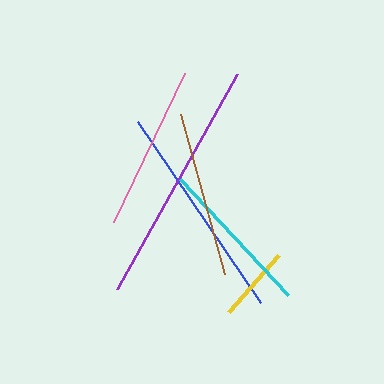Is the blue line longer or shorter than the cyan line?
The blue line is longer than the cyan line.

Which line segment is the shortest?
The yellow line is the shortest at approximately 75 pixels.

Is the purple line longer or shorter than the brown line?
The purple line is longer than the brown line.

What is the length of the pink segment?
The pink segment is approximately 165 pixels long.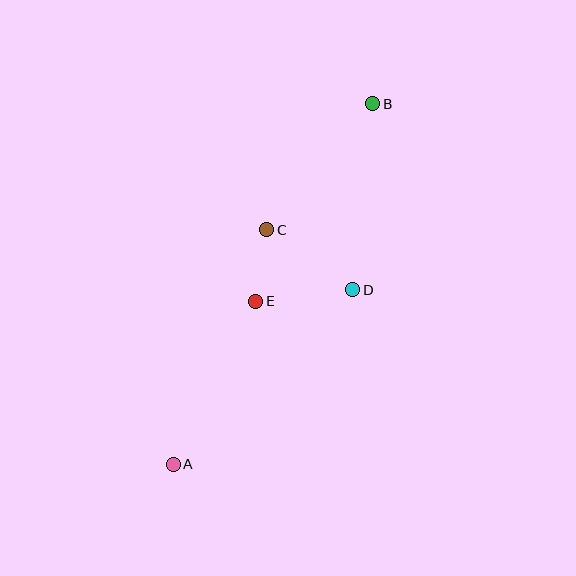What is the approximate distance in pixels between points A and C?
The distance between A and C is approximately 252 pixels.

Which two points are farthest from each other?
Points A and B are farthest from each other.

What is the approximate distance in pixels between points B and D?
The distance between B and D is approximately 187 pixels.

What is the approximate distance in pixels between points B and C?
The distance between B and C is approximately 165 pixels.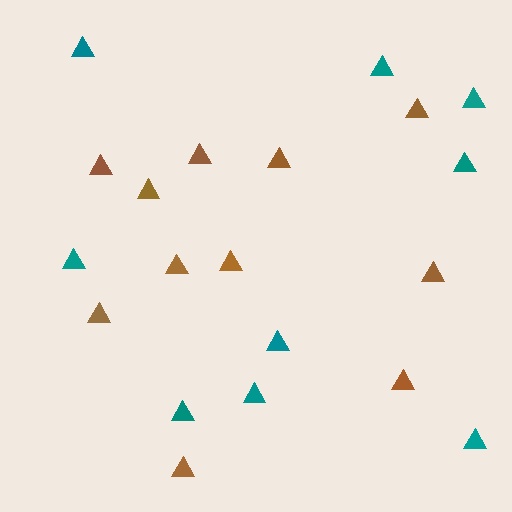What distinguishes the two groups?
There are 2 groups: one group of teal triangles (9) and one group of brown triangles (11).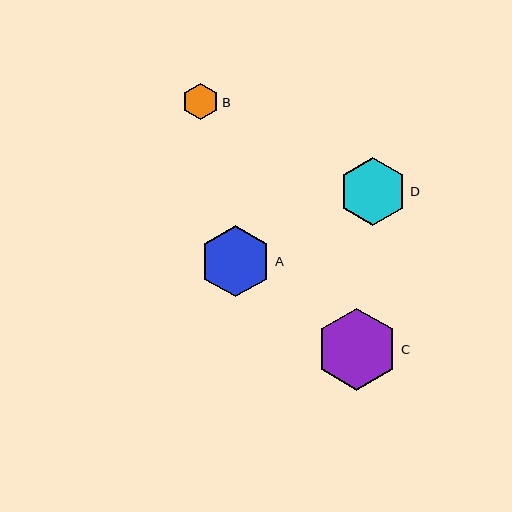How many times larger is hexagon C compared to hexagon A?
Hexagon C is approximately 1.1 times the size of hexagon A.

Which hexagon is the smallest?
Hexagon B is the smallest with a size of approximately 36 pixels.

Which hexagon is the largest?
Hexagon C is the largest with a size of approximately 82 pixels.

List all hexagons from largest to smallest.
From largest to smallest: C, A, D, B.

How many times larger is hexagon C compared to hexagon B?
Hexagon C is approximately 2.3 times the size of hexagon B.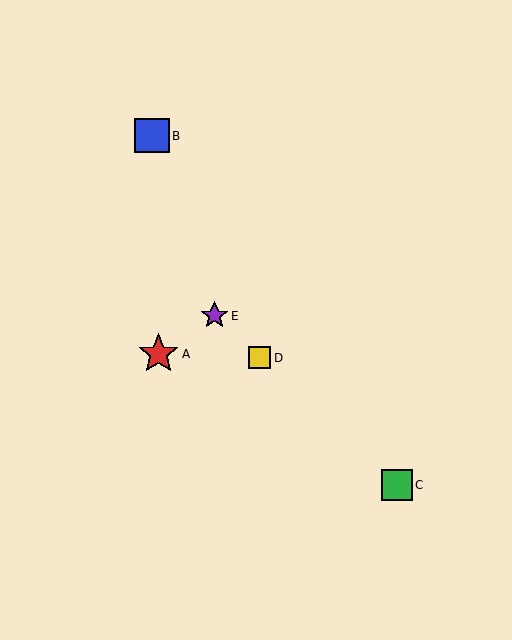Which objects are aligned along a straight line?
Objects C, D, E are aligned along a straight line.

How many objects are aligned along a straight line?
3 objects (C, D, E) are aligned along a straight line.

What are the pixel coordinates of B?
Object B is at (152, 136).